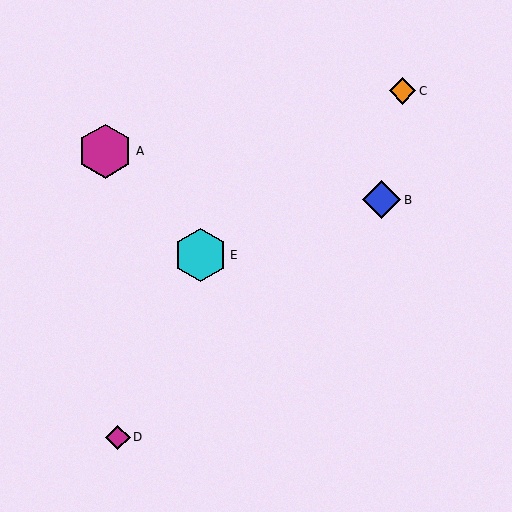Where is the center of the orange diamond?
The center of the orange diamond is at (403, 91).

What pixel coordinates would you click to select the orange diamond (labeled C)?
Click at (403, 91) to select the orange diamond C.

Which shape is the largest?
The magenta hexagon (labeled A) is the largest.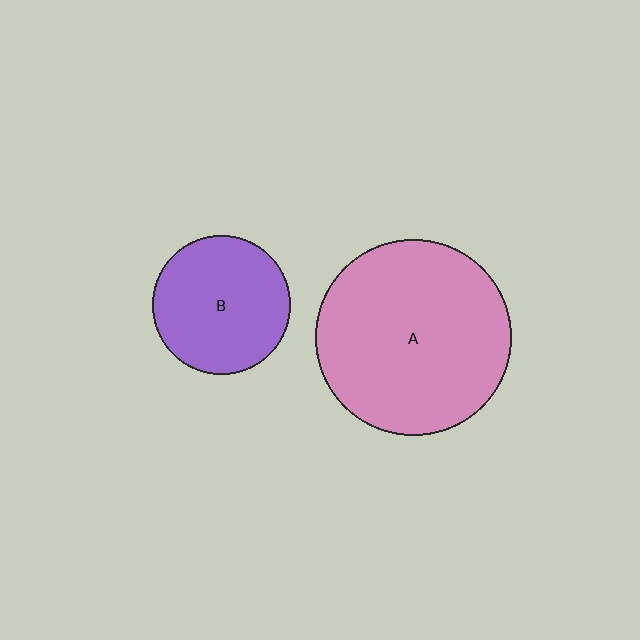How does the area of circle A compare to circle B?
Approximately 2.0 times.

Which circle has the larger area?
Circle A (pink).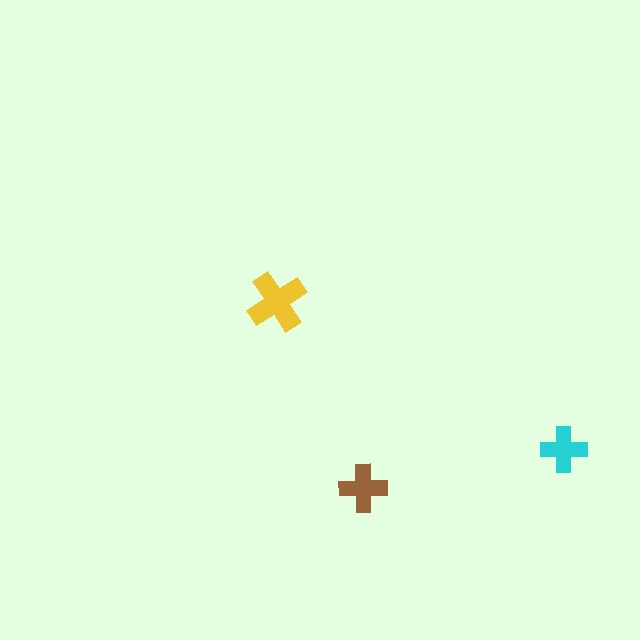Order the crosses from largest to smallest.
the yellow one, the brown one, the cyan one.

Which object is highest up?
The yellow cross is topmost.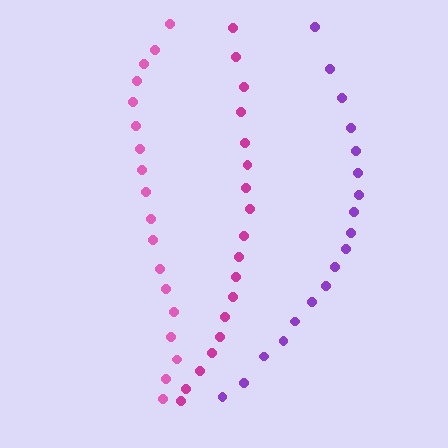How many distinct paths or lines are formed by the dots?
There are 3 distinct paths.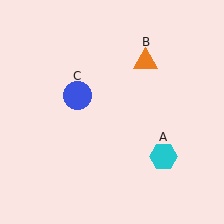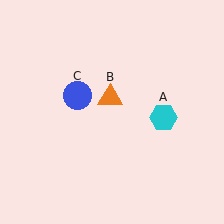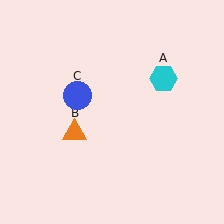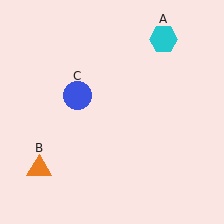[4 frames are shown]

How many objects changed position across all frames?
2 objects changed position: cyan hexagon (object A), orange triangle (object B).